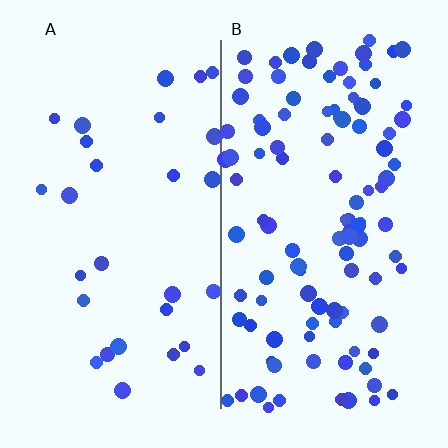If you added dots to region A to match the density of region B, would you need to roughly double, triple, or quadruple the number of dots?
Approximately quadruple.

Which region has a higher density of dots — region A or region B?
B (the right).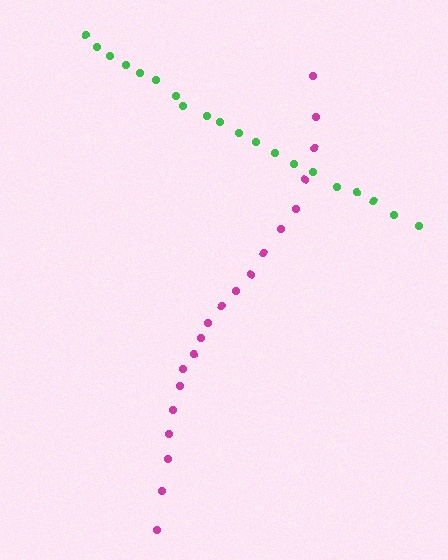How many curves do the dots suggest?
There are 2 distinct paths.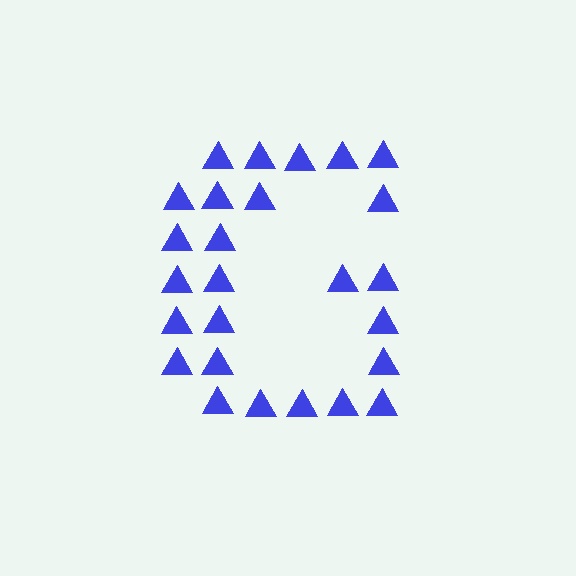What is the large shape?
The large shape is the letter G.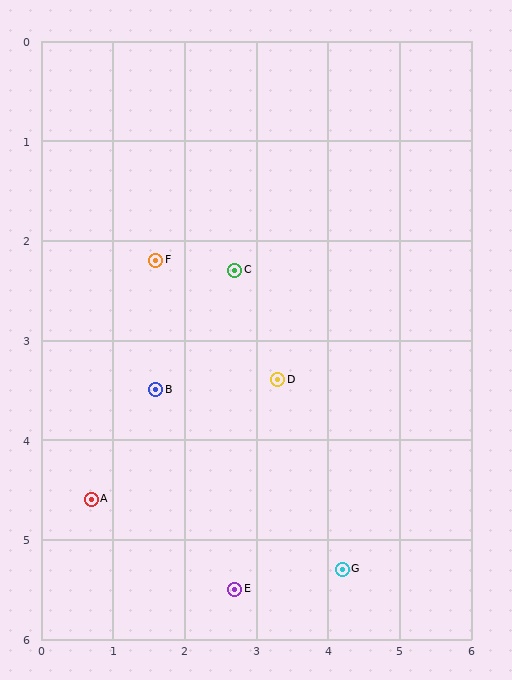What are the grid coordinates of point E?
Point E is at approximately (2.7, 5.5).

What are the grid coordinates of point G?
Point G is at approximately (4.2, 5.3).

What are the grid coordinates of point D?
Point D is at approximately (3.3, 3.4).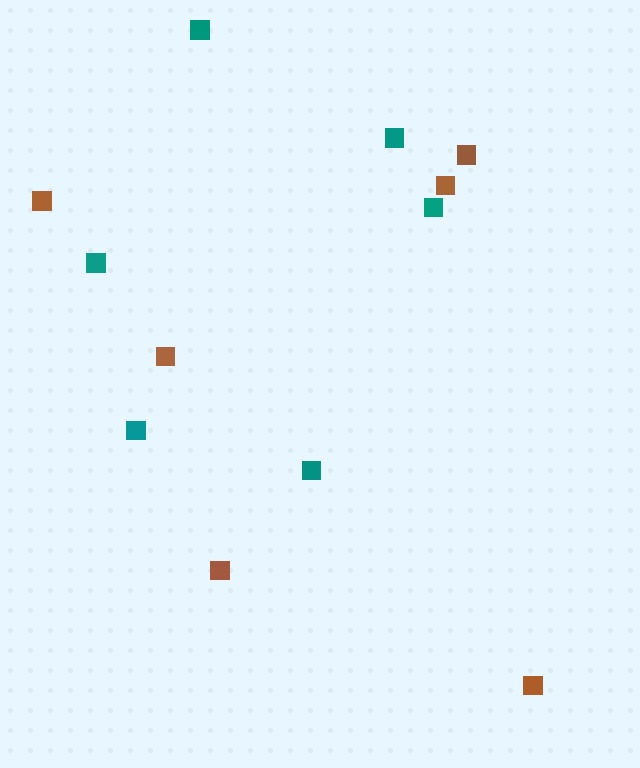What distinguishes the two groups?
There are 2 groups: one group of brown squares (6) and one group of teal squares (6).